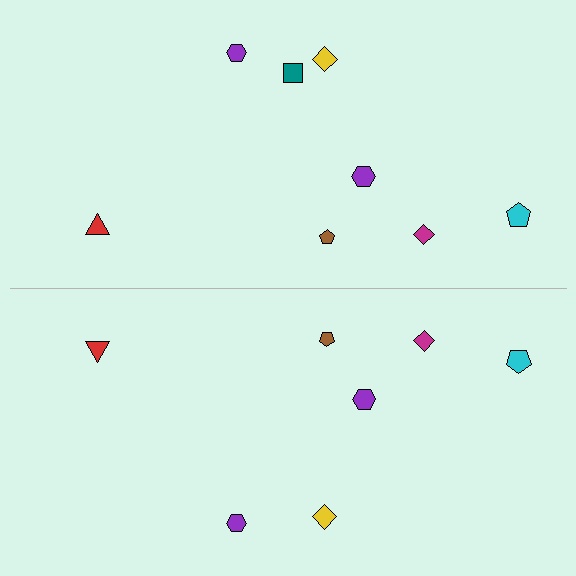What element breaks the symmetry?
A teal square is missing from the bottom side.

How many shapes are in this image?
There are 15 shapes in this image.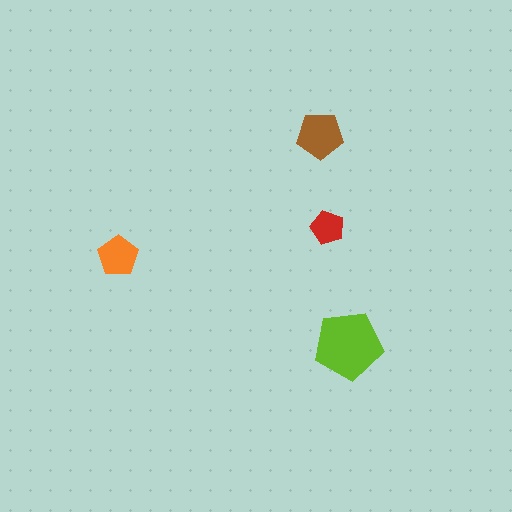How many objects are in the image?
There are 4 objects in the image.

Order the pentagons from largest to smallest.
the lime one, the brown one, the orange one, the red one.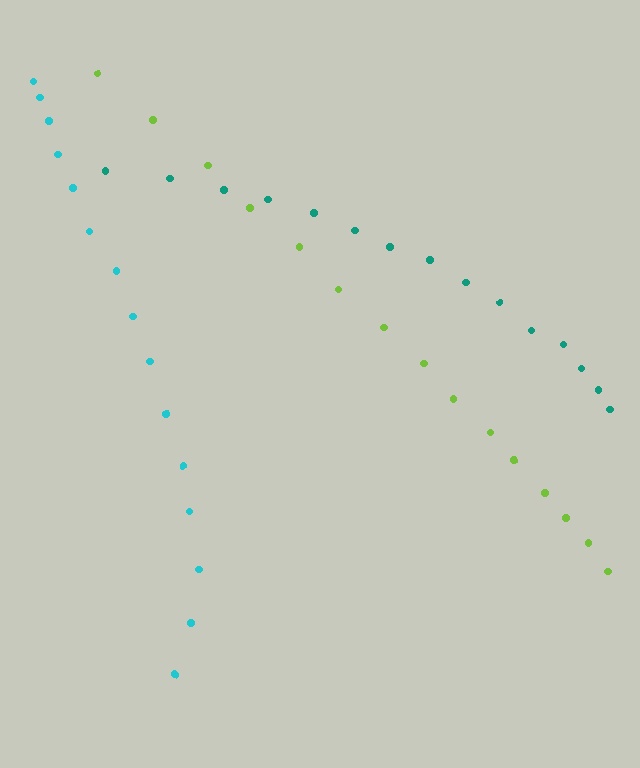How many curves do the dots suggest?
There are 3 distinct paths.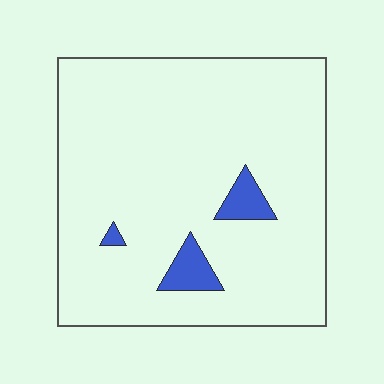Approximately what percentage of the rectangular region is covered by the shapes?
Approximately 5%.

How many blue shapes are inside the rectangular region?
3.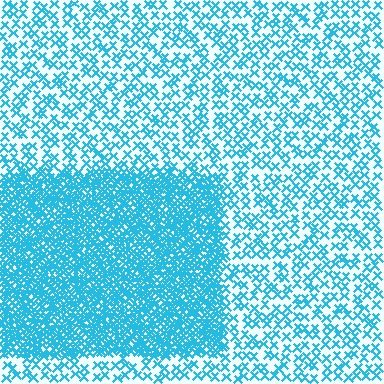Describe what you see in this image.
The image contains small cyan elements arranged at two different densities. A rectangle-shaped region is visible where the elements are more densely packed than the surrounding area.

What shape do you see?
I see a rectangle.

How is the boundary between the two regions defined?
The boundary is defined by a change in element density (approximately 3.0x ratio). All elements are the same color, size, and shape.